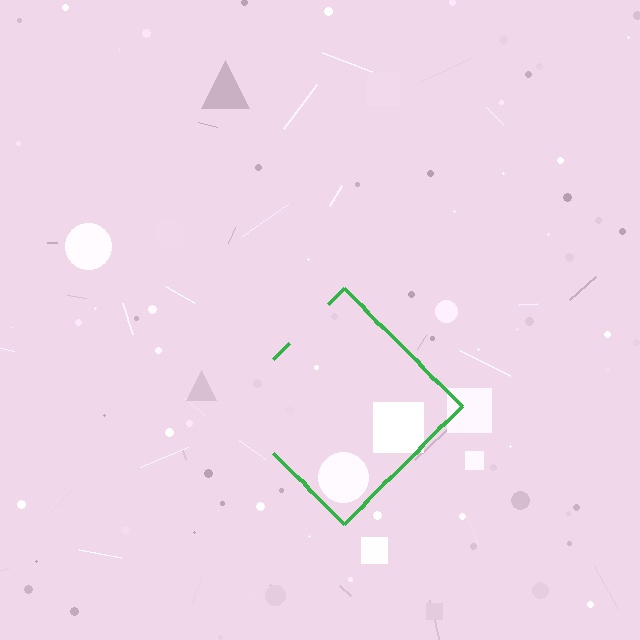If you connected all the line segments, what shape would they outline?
They would outline a diamond.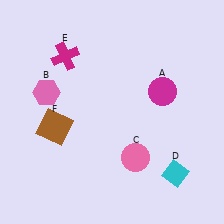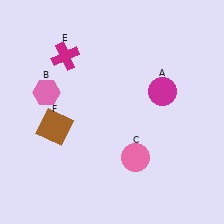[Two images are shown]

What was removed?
The cyan diamond (D) was removed in Image 2.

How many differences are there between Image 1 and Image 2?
There is 1 difference between the two images.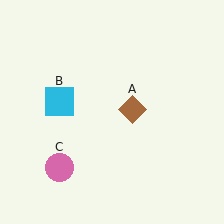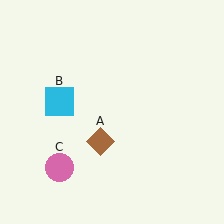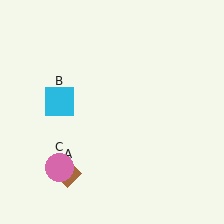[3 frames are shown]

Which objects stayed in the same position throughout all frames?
Cyan square (object B) and pink circle (object C) remained stationary.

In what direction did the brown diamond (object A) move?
The brown diamond (object A) moved down and to the left.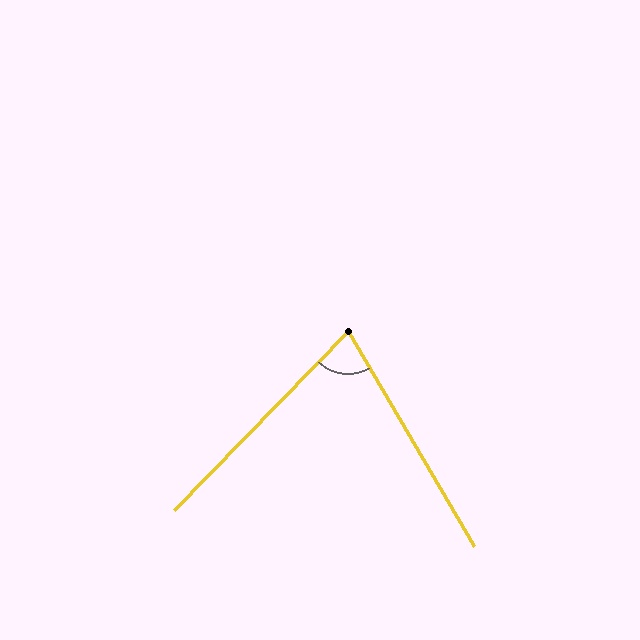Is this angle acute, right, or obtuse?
It is acute.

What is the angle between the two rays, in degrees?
Approximately 75 degrees.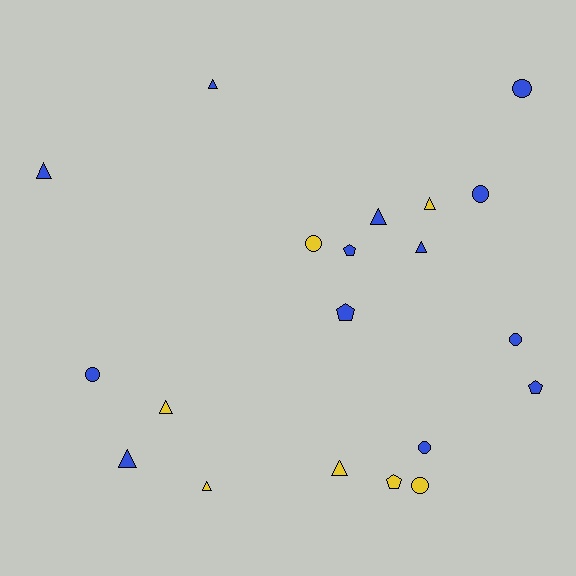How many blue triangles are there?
There are 5 blue triangles.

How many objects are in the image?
There are 20 objects.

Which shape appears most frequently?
Triangle, with 9 objects.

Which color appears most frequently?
Blue, with 13 objects.